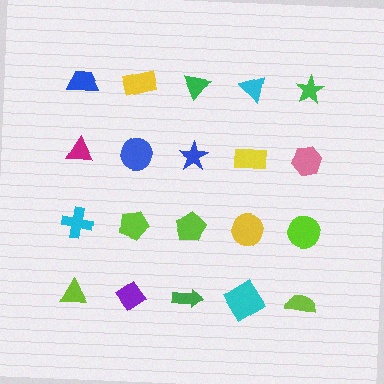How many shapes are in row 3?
5 shapes.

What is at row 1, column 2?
A yellow rectangle.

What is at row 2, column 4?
A yellow rectangle.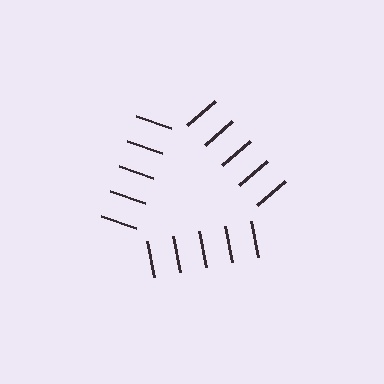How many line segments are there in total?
15 — 5 along each of the 3 edges.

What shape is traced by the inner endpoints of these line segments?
An illusory triangle — the line segments terminate on its edges but no continuous stroke is drawn.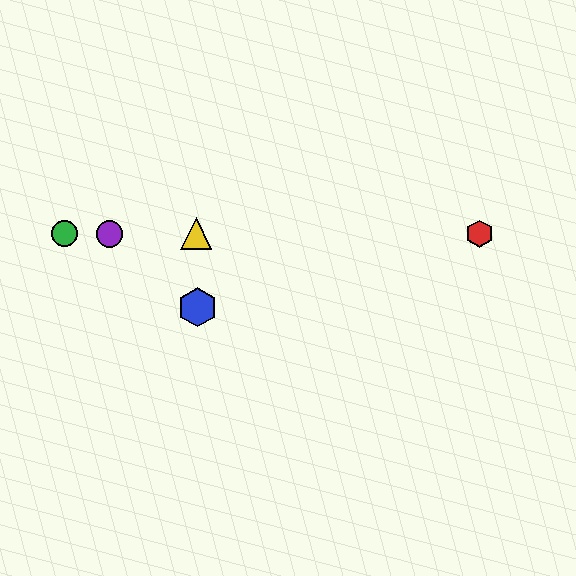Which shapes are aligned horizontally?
The red hexagon, the green circle, the yellow triangle, the purple circle are aligned horizontally.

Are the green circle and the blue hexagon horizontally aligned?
No, the green circle is at y≈234 and the blue hexagon is at y≈307.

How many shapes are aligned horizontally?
4 shapes (the red hexagon, the green circle, the yellow triangle, the purple circle) are aligned horizontally.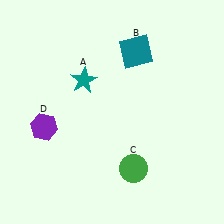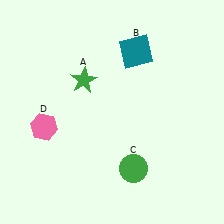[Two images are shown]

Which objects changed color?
A changed from teal to green. D changed from purple to pink.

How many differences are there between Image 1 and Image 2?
There are 2 differences between the two images.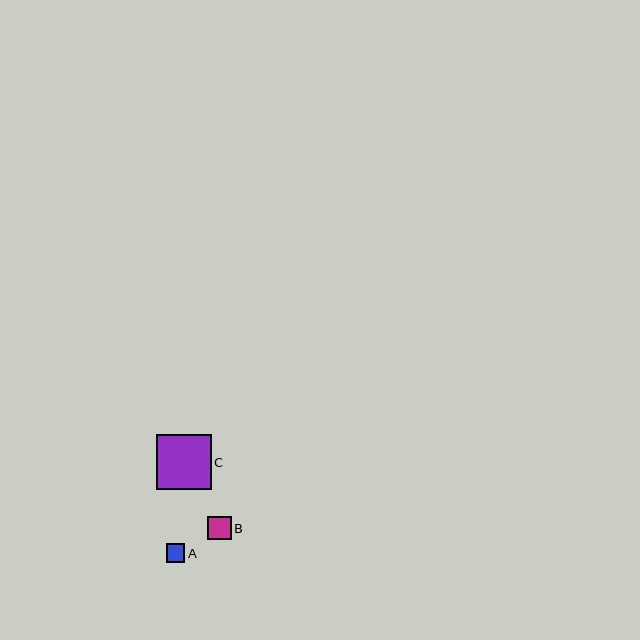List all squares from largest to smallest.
From largest to smallest: C, B, A.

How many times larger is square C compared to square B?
Square C is approximately 2.3 times the size of square B.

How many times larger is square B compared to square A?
Square B is approximately 1.3 times the size of square A.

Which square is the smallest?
Square A is the smallest with a size of approximately 18 pixels.